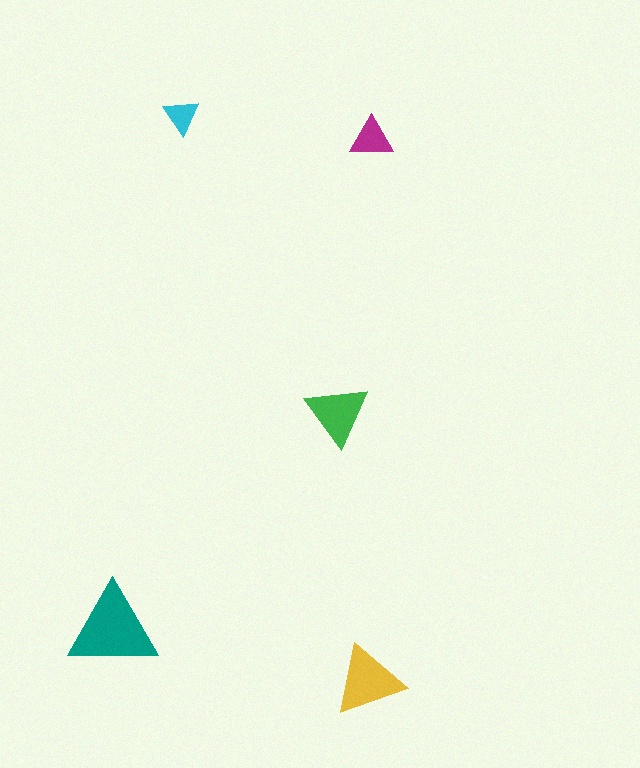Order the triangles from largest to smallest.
the teal one, the yellow one, the green one, the magenta one, the cyan one.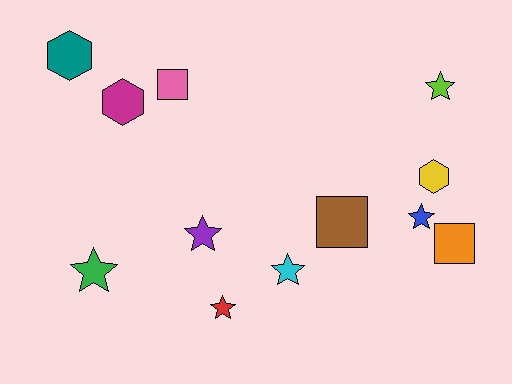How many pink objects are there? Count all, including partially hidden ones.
There is 1 pink object.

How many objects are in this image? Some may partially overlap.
There are 12 objects.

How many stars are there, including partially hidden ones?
There are 6 stars.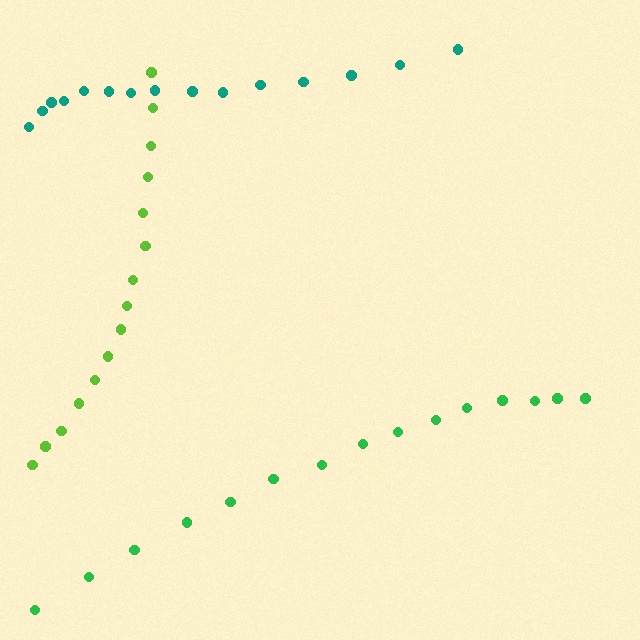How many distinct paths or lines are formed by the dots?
There are 3 distinct paths.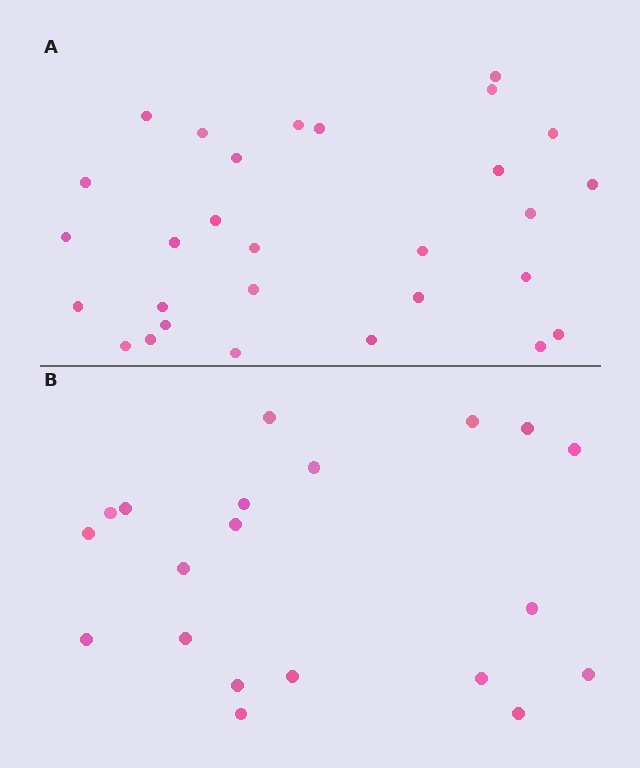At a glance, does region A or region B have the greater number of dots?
Region A (the top region) has more dots.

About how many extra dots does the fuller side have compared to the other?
Region A has roughly 8 or so more dots than region B.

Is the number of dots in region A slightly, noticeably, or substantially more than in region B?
Region A has substantially more. The ratio is roughly 1.4 to 1.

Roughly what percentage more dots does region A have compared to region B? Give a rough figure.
About 45% more.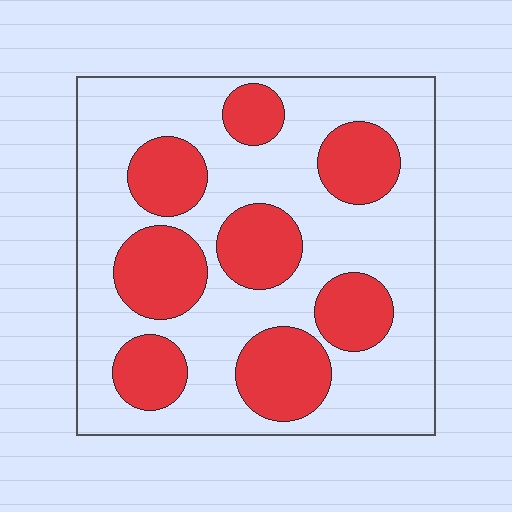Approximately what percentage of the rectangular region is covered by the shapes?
Approximately 35%.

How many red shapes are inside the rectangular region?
8.